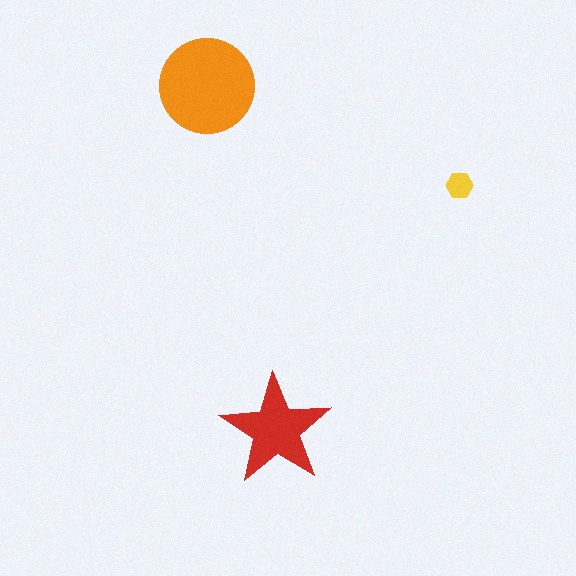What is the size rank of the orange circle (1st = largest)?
1st.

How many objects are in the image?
There are 3 objects in the image.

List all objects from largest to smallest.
The orange circle, the red star, the yellow hexagon.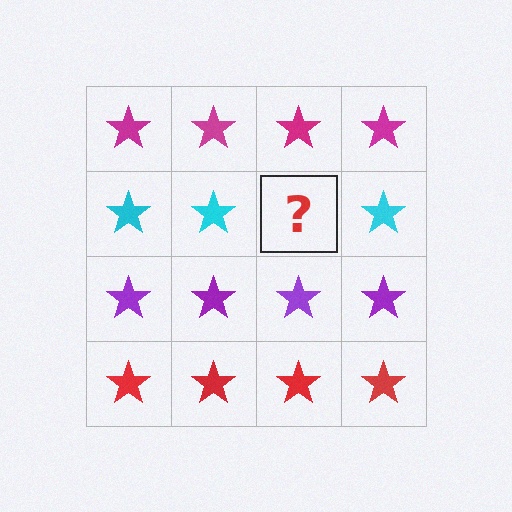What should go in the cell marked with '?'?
The missing cell should contain a cyan star.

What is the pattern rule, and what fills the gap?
The rule is that each row has a consistent color. The gap should be filled with a cyan star.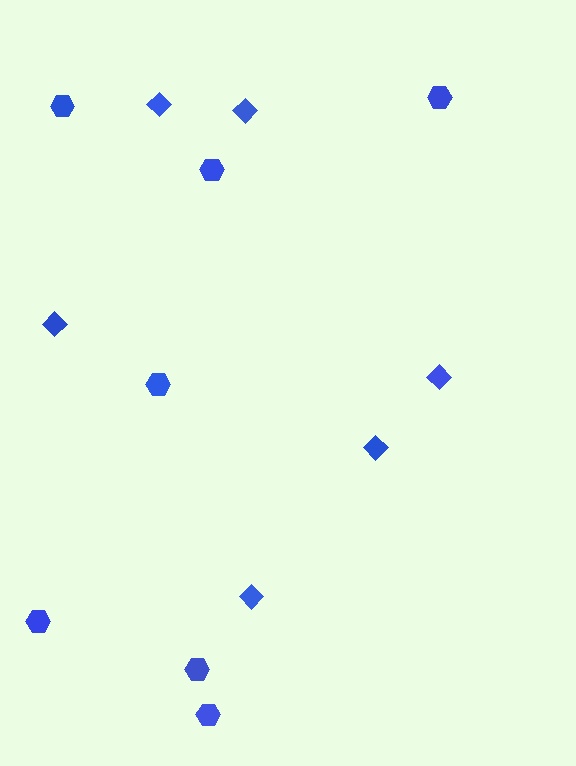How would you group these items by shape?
There are 2 groups: one group of hexagons (7) and one group of diamonds (6).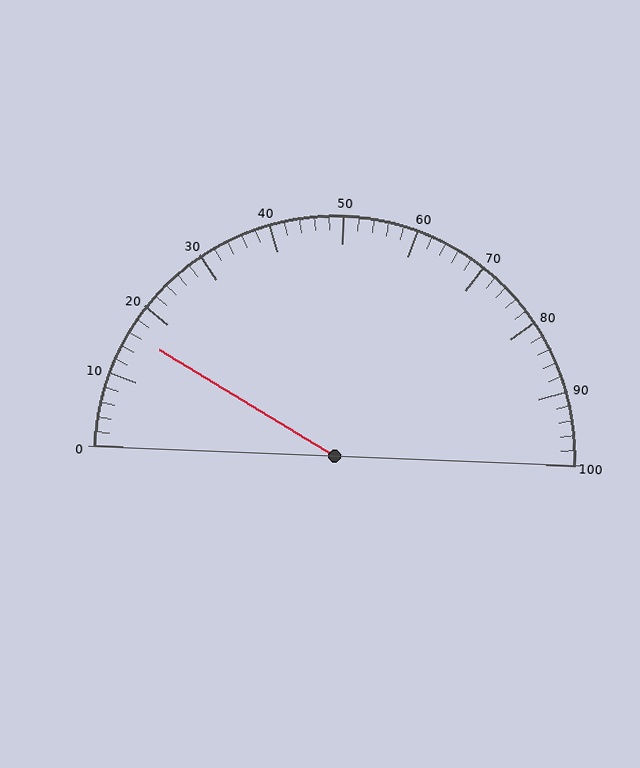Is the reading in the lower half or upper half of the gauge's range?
The reading is in the lower half of the range (0 to 100).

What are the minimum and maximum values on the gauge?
The gauge ranges from 0 to 100.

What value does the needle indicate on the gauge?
The needle indicates approximately 16.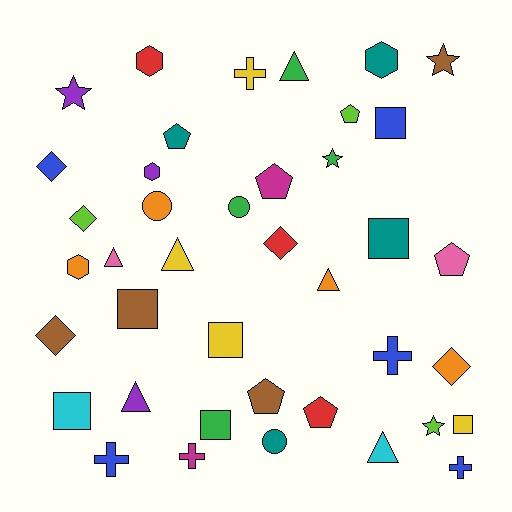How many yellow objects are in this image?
There are 4 yellow objects.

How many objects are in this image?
There are 40 objects.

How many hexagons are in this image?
There are 4 hexagons.